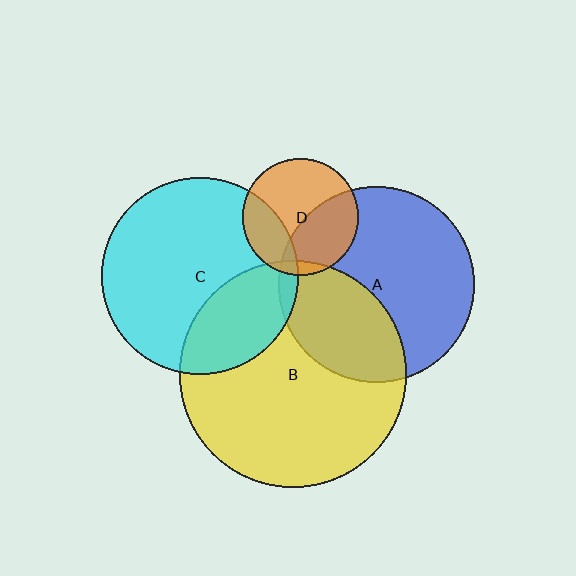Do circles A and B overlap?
Yes.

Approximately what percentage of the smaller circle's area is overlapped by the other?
Approximately 35%.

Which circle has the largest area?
Circle B (yellow).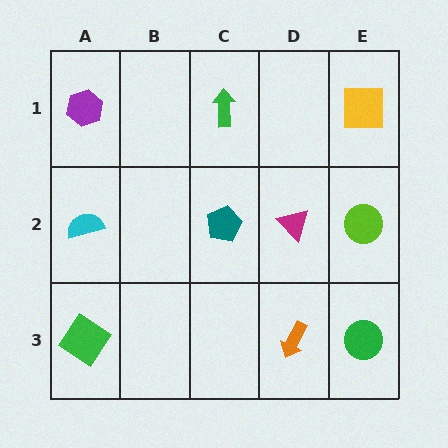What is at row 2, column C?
A teal pentagon.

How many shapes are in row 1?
3 shapes.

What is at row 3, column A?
A green diamond.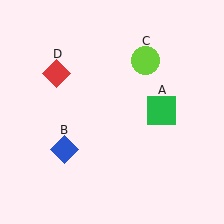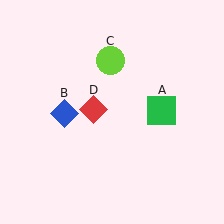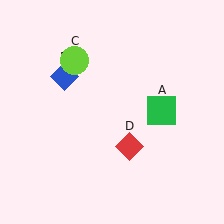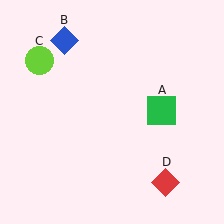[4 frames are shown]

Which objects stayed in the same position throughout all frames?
Green square (object A) remained stationary.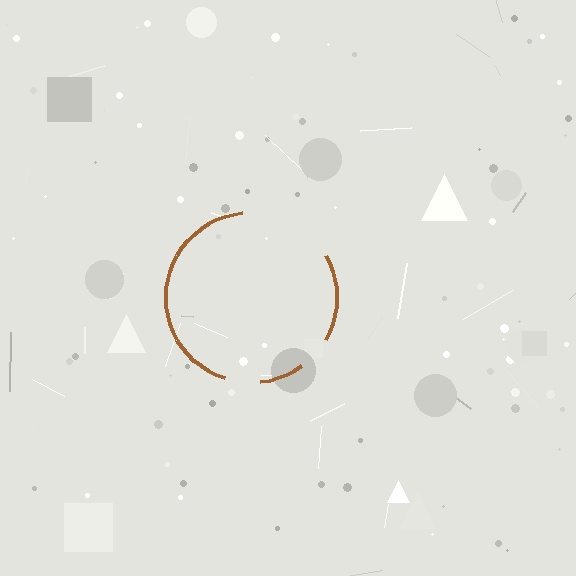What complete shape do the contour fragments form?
The contour fragments form a circle.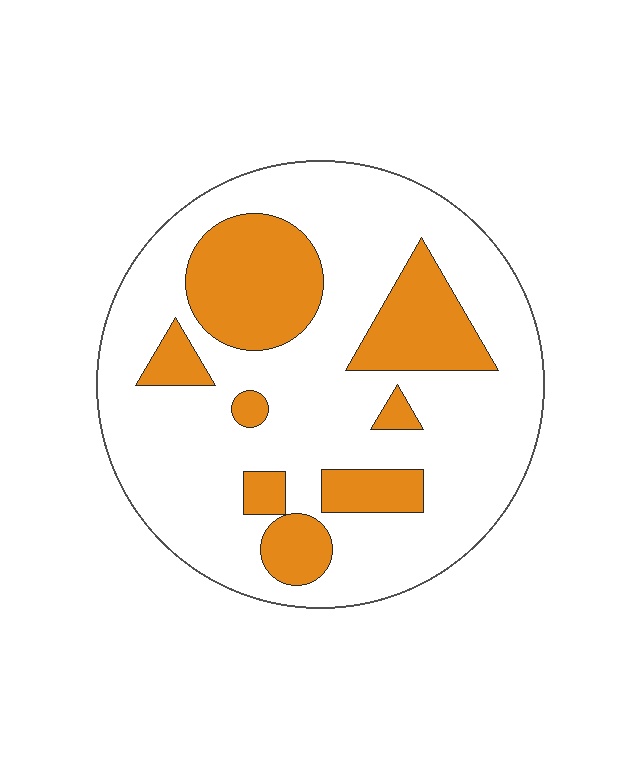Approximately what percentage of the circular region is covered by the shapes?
Approximately 25%.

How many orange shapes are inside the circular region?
8.